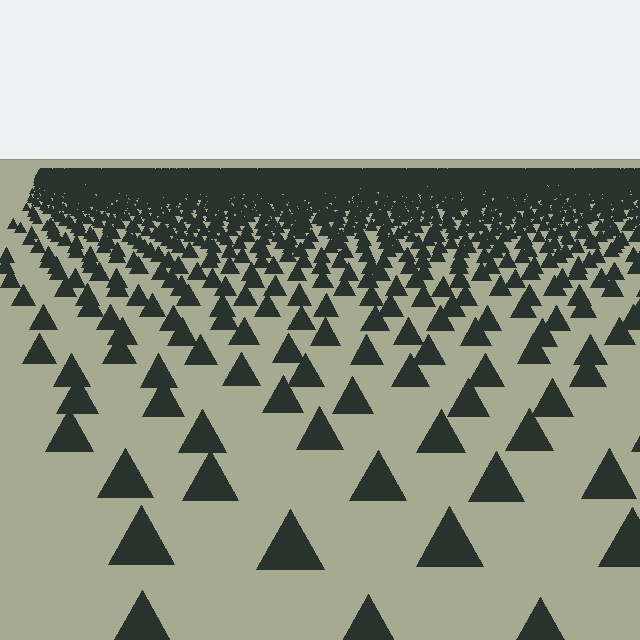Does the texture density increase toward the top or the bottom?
Density increases toward the top.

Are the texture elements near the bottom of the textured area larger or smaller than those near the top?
Larger. Near the bottom, elements are closer to the viewer and appear at a bigger on-screen size.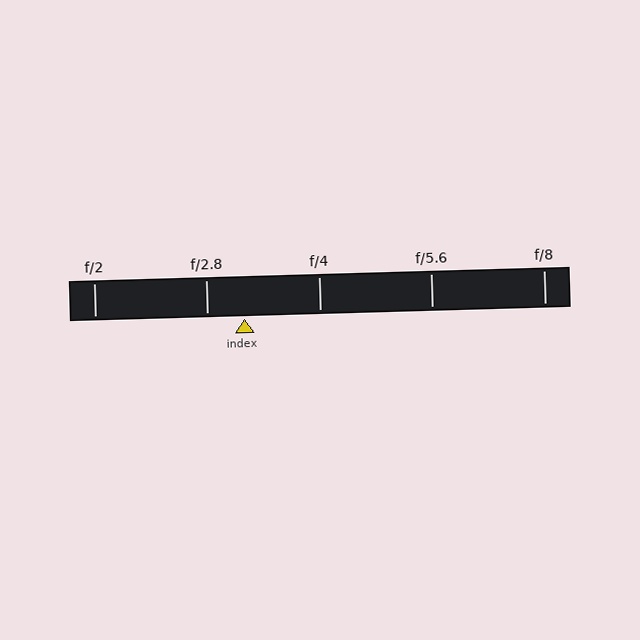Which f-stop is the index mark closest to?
The index mark is closest to f/2.8.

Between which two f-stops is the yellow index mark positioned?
The index mark is between f/2.8 and f/4.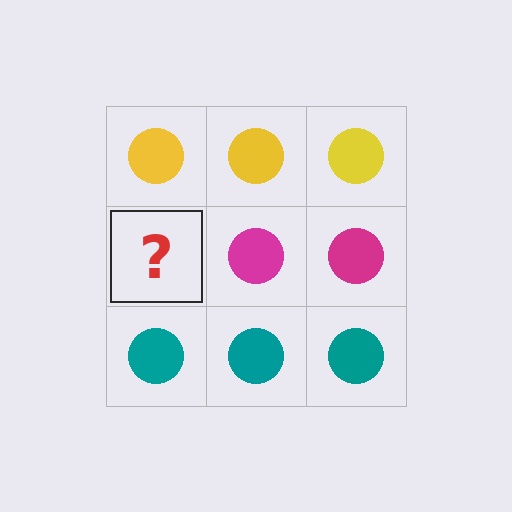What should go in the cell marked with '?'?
The missing cell should contain a magenta circle.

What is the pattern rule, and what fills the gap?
The rule is that each row has a consistent color. The gap should be filled with a magenta circle.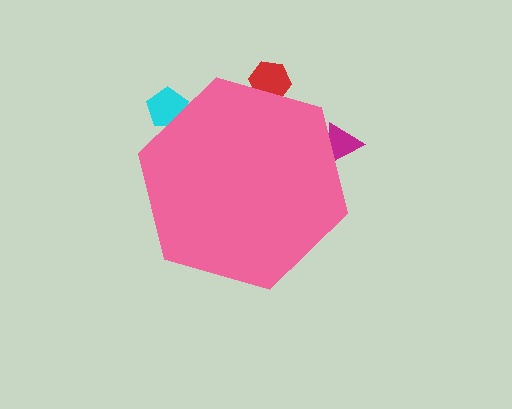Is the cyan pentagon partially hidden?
Yes, the cyan pentagon is partially hidden behind the pink hexagon.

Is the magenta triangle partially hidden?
Yes, the magenta triangle is partially hidden behind the pink hexagon.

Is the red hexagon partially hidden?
Yes, the red hexagon is partially hidden behind the pink hexagon.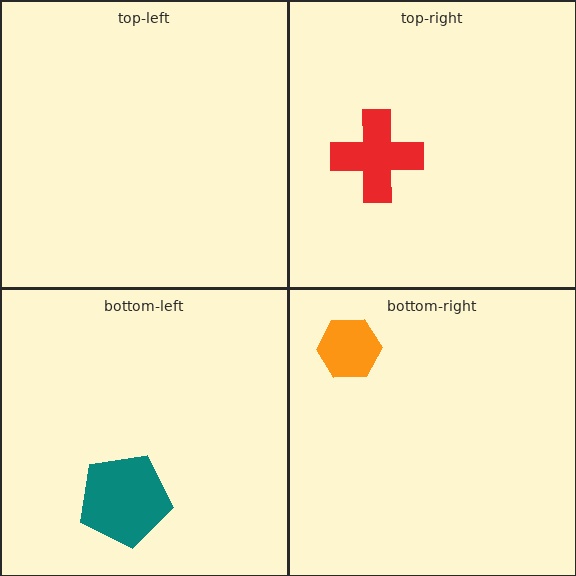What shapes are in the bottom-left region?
The teal pentagon.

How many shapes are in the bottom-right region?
1.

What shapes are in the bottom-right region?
The orange hexagon.